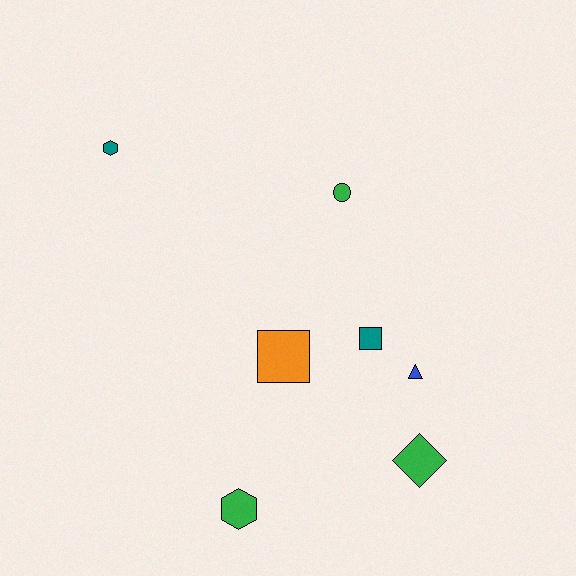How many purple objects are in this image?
There are no purple objects.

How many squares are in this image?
There are 2 squares.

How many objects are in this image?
There are 7 objects.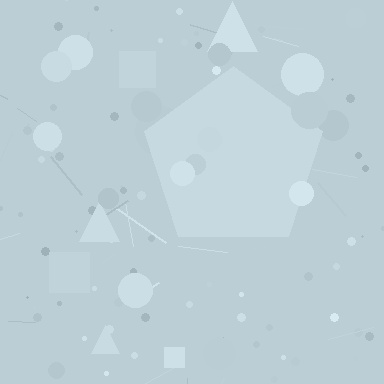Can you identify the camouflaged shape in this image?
The camouflaged shape is a pentagon.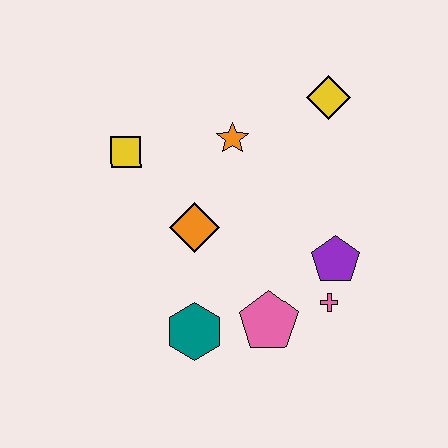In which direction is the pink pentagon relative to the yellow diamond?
The pink pentagon is below the yellow diamond.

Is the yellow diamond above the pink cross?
Yes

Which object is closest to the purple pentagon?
The pink cross is closest to the purple pentagon.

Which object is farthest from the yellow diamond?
The teal hexagon is farthest from the yellow diamond.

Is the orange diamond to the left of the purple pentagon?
Yes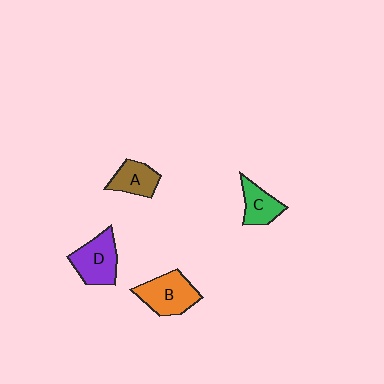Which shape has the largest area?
Shape B (orange).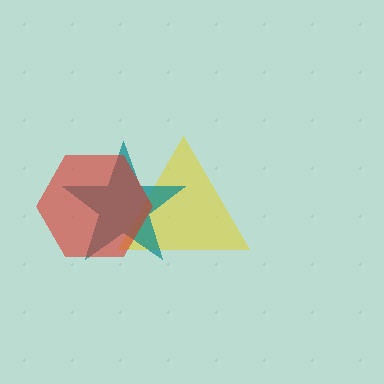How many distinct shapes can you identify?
There are 3 distinct shapes: a yellow triangle, a teal star, a red hexagon.